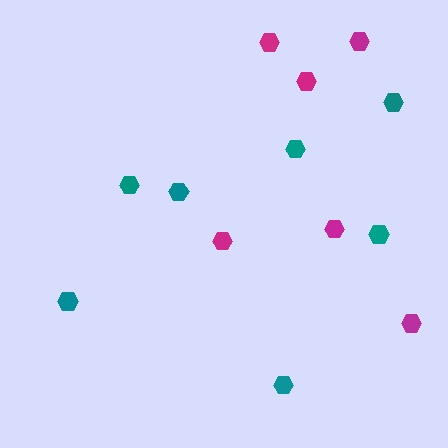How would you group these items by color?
There are 2 groups: one group of teal hexagons (7) and one group of magenta hexagons (6).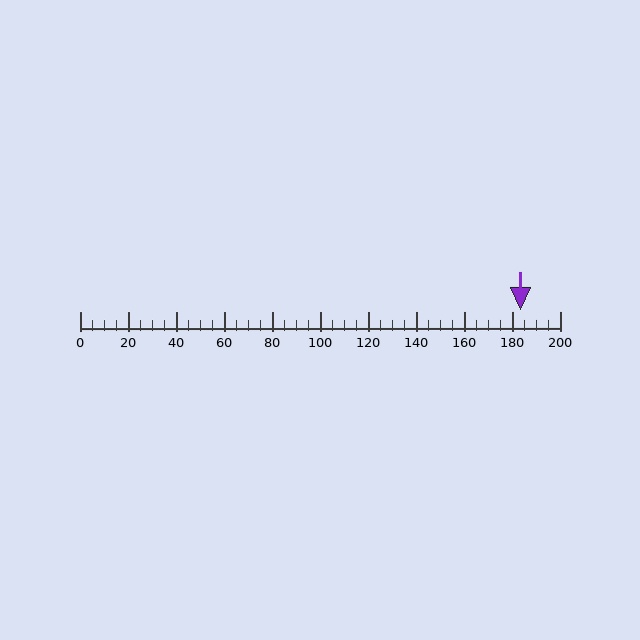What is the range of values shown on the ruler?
The ruler shows values from 0 to 200.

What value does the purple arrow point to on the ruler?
The purple arrow points to approximately 184.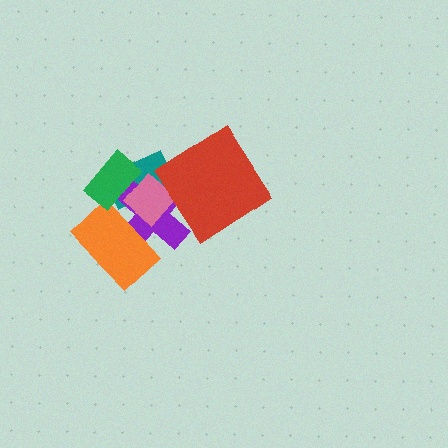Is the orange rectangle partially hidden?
Yes, it is partially covered by another shape.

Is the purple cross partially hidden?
Yes, it is partially covered by another shape.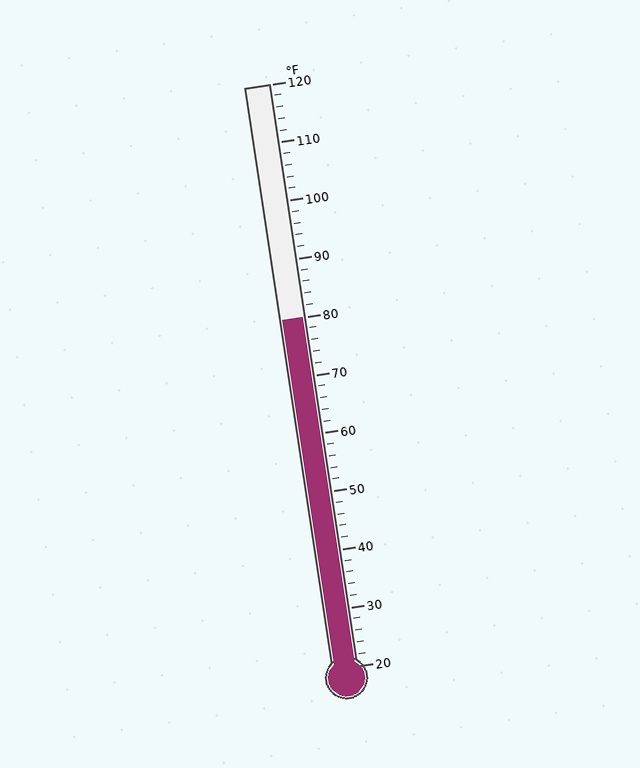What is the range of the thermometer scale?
The thermometer scale ranges from 20°F to 120°F.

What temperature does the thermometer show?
The thermometer shows approximately 80°F.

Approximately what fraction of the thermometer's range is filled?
The thermometer is filled to approximately 60% of its range.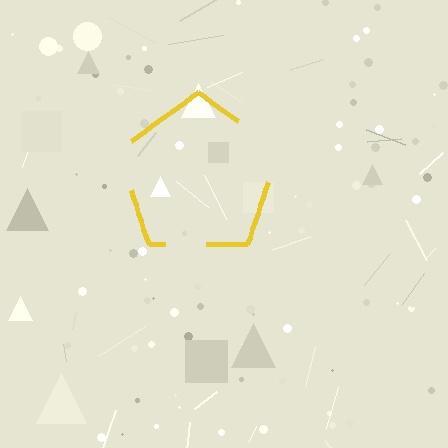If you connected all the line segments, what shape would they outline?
They would outline a pentagon.